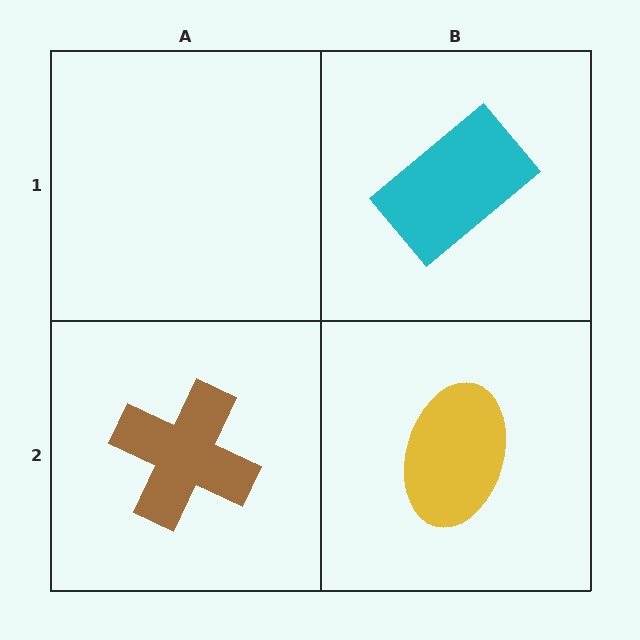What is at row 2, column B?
A yellow ellipse.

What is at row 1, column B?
A cyan rectangle.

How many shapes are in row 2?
2 shapes.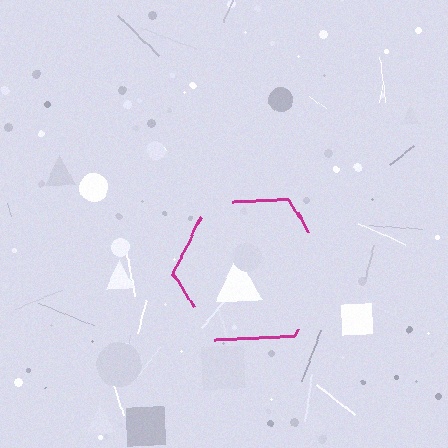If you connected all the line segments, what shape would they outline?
They would outline a hexagon.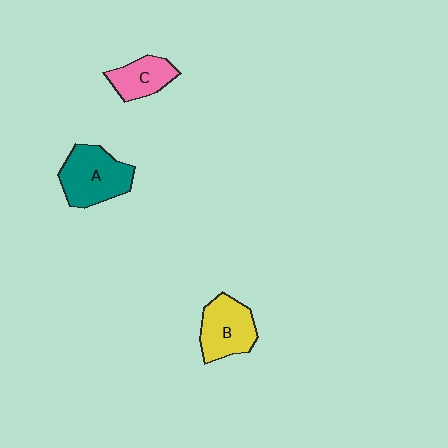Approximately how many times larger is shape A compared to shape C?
Approximately 1.6 times.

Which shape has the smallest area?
Shape C (pink).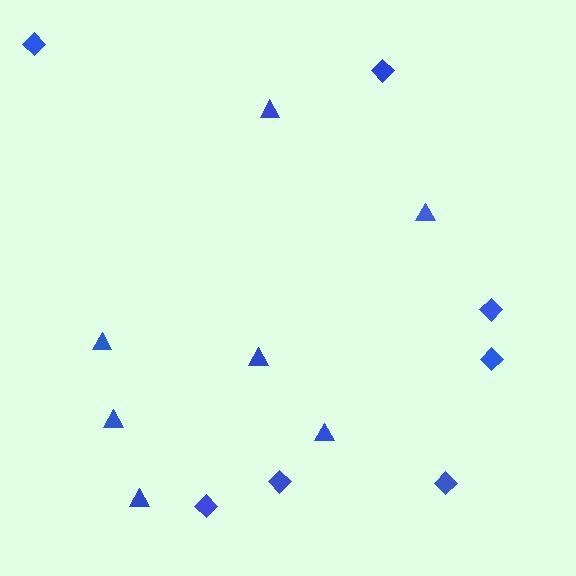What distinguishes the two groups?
There are 2 groups: one group of triangles (7) and one group of diamonds (7).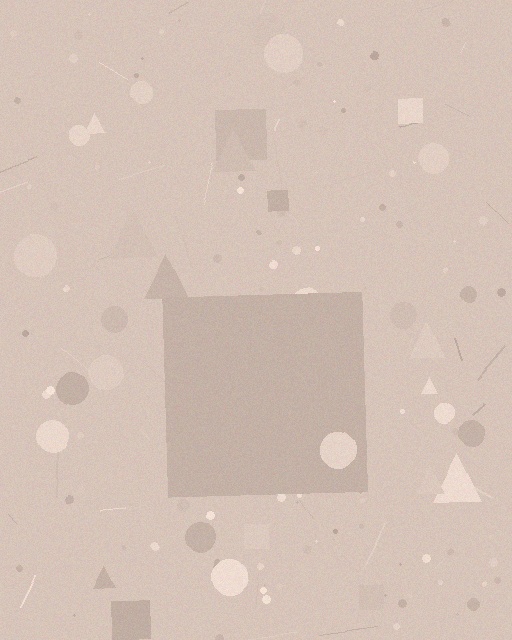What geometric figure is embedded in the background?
A square is embedded in the background.